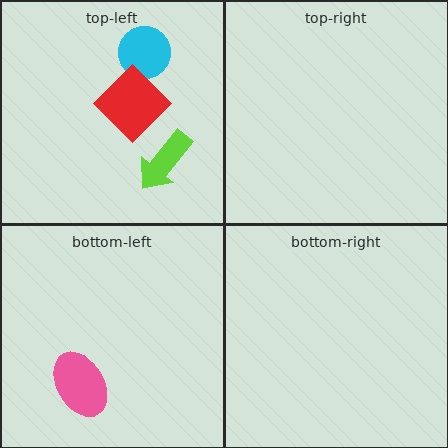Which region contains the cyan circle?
The top-left region.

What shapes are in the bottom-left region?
The pink ellipse.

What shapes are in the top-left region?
The lime arrow, the cyan circle, the red diamond.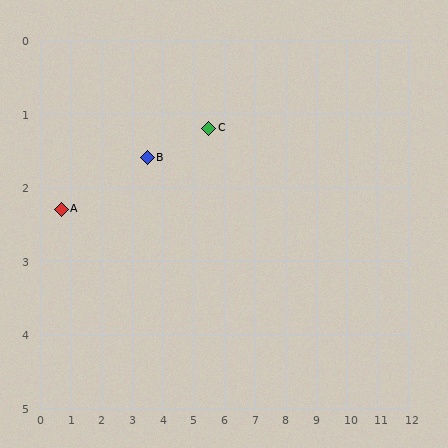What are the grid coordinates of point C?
Point C is at approximately (5.5, 1.2).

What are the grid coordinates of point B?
Point B is at approximately (3.5, 1.6).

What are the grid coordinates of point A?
Point A is at approximately (0.7, 2.3).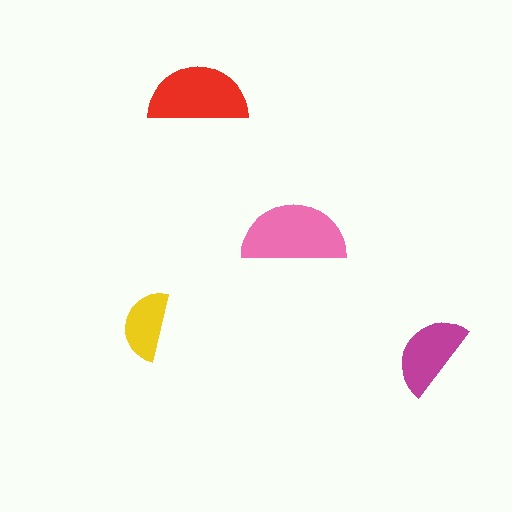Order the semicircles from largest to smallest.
the pink one, the red one, the magenta one, the yellow one.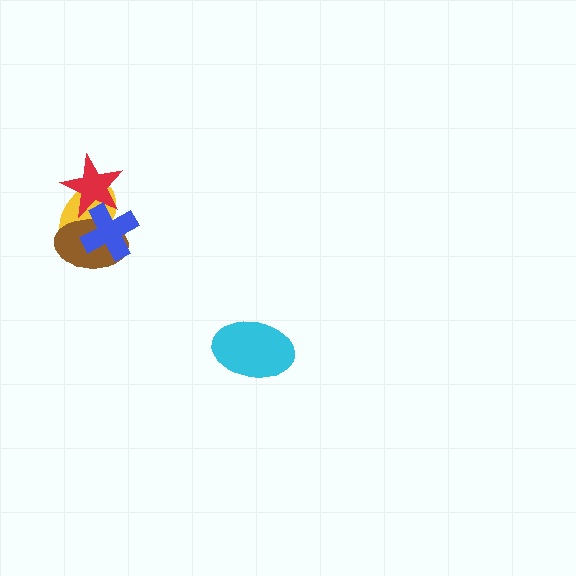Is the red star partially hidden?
Yes, it is partially covered by another shape.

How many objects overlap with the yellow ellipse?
3 objects overlap with the yellow ellipse.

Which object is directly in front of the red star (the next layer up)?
The brown ellipse is directly in front of the red star.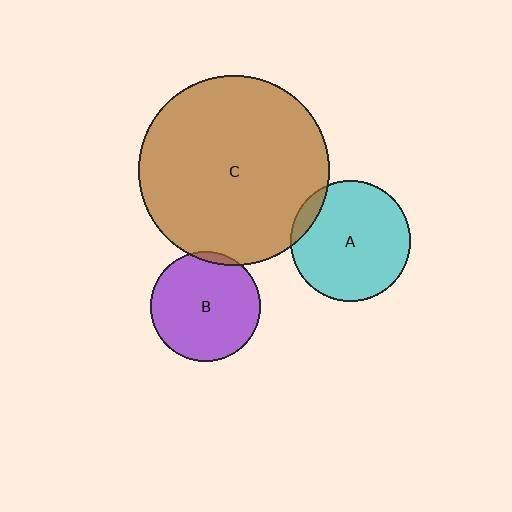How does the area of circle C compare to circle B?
Approximately 3.0 times.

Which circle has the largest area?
Circle C (brown).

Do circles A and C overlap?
Yes.